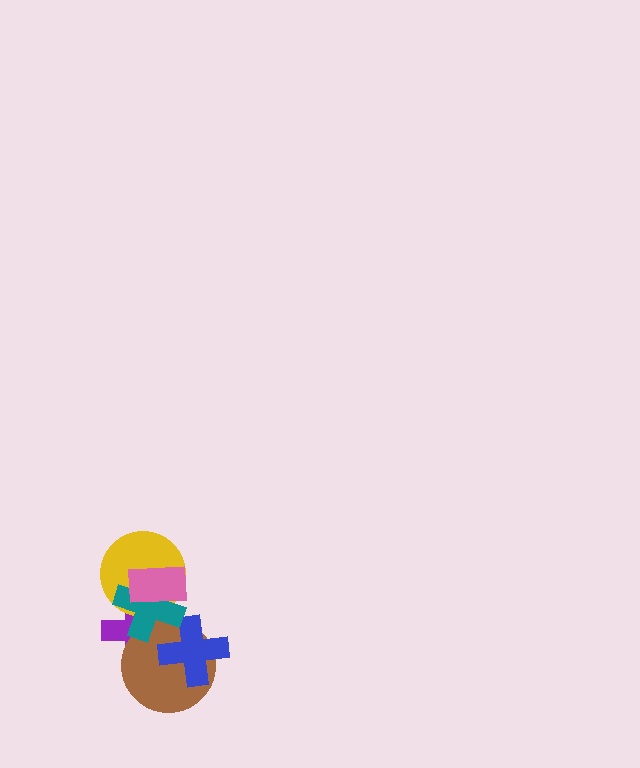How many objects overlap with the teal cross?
5 objects overlap with the teal cross.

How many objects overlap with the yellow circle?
3 objects overlap with the yellow circle.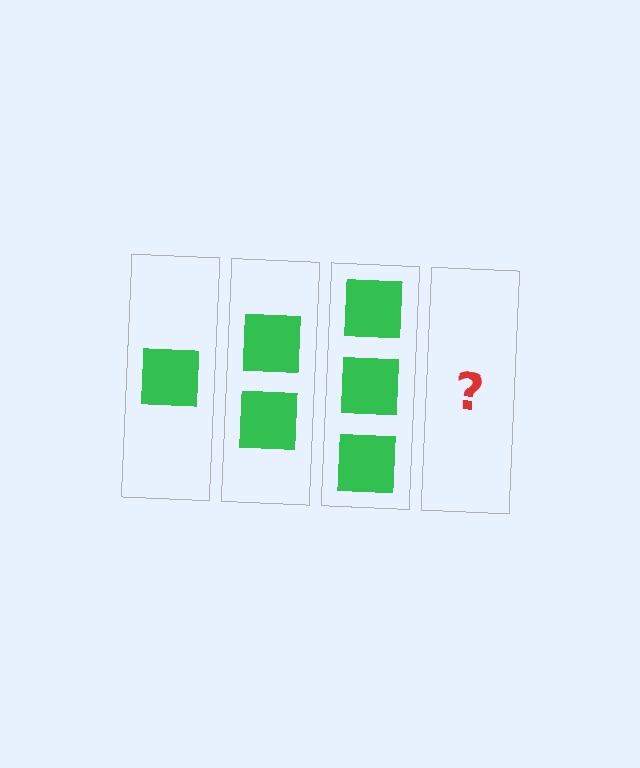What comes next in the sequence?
The next element should be 4 squares.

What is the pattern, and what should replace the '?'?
The pattern is that each step adds one more square. The '?' should be 4 squares.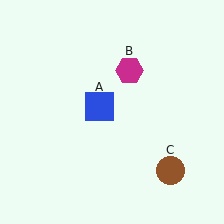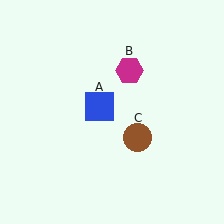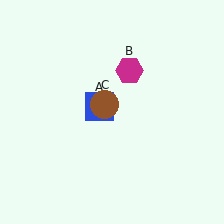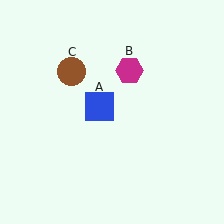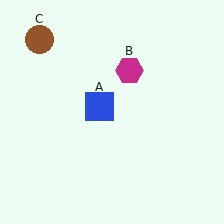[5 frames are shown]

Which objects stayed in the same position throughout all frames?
Blue square (object A) and magenta hexagon (object B) remained stationary.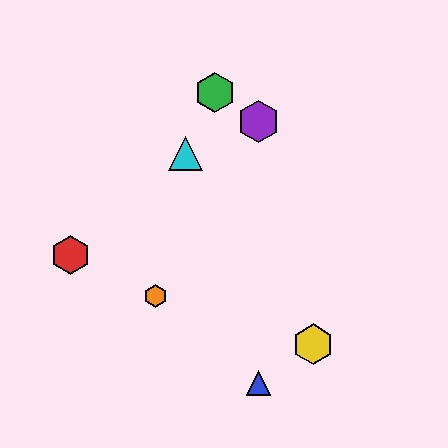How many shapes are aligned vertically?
2 shapes (the blue triangle, the purple hexagon) are aligned vertically.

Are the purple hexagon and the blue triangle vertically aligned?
Yes, both are at x≈259.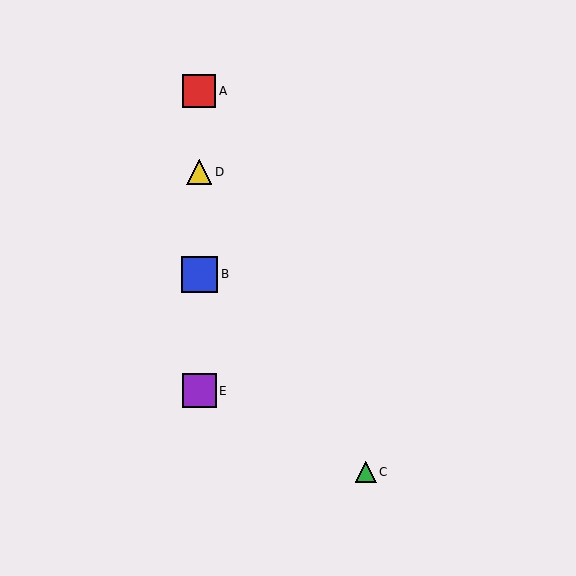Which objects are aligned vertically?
Objects A, B, D, E are aligned vertically.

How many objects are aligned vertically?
4 objects (A, B, D, E) are aligned vertically.